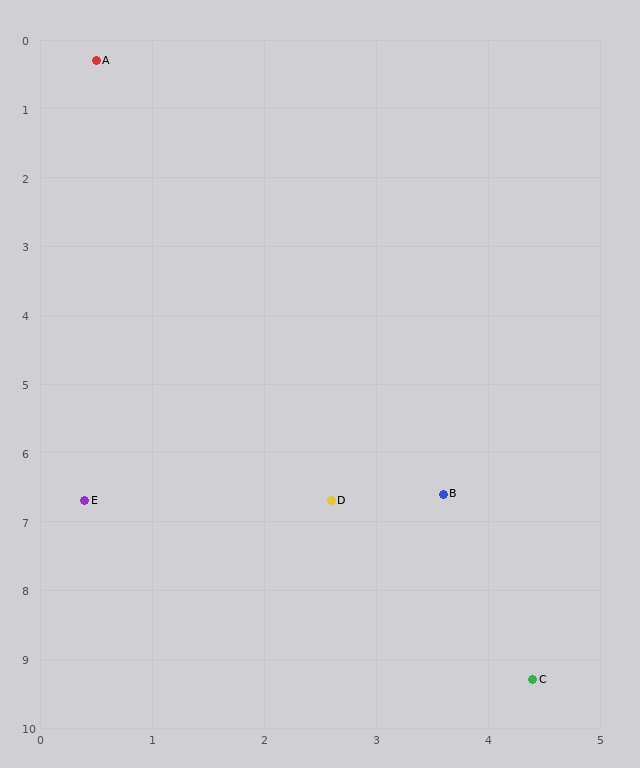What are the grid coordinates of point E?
Point E is at approximately (0.4, 6.7).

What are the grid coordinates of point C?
Point C is at approximately (4.4, 9.3).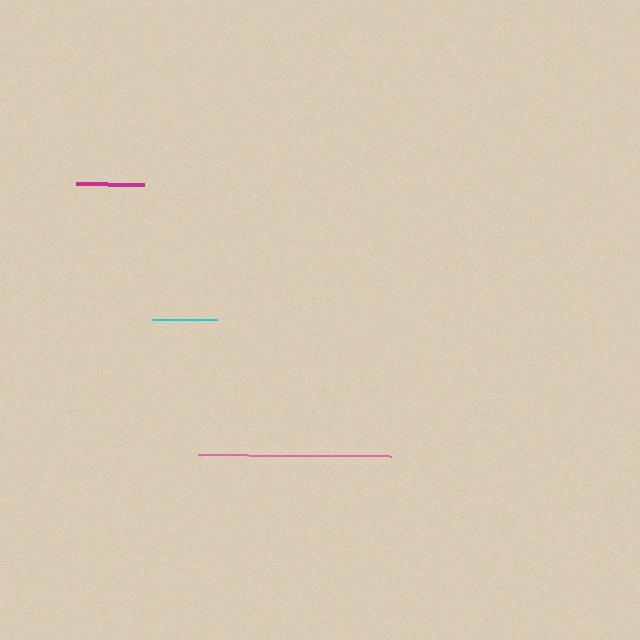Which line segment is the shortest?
The cyan line is the shortest at approximately 66 pixels.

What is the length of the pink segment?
The pink segment is approximately 194 pixels long.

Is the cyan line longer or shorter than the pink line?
The pink line is longer than the cyan line.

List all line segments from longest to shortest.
From longest to shortest: pink, magenta, cyan.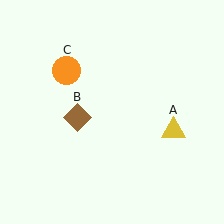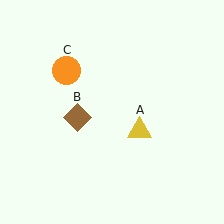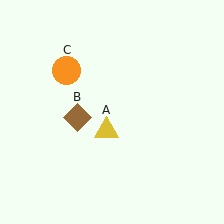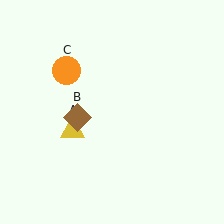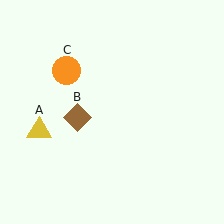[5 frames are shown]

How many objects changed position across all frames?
1 object changed position: yellow triangle (object A).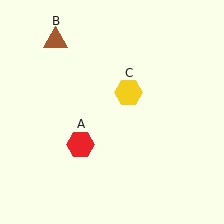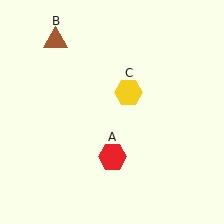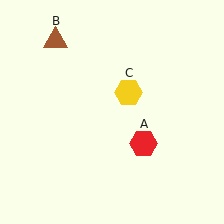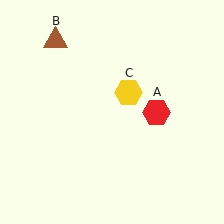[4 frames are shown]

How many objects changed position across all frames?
1 object changed position: red hexagon (object A).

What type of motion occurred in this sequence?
The red hexagon (object A) rotated counterclockwise around the center of the scene.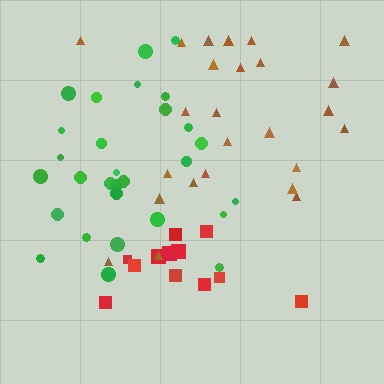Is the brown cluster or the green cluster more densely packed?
Green.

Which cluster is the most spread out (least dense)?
Brown.